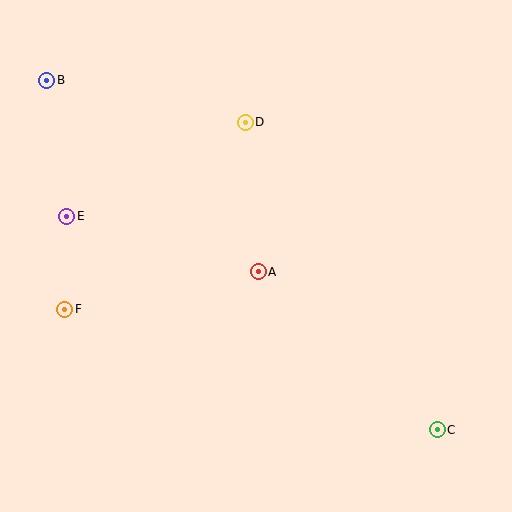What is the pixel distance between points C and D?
The distance between C and D is 363 pixels.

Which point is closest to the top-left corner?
Point B is closest to the top-left corner.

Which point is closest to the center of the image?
Point A at (258, 272) is closest to the center.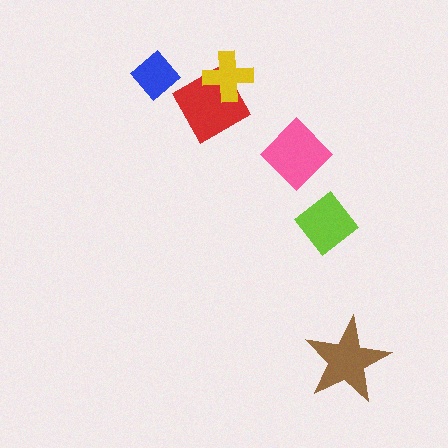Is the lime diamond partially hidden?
No, no other shape covers it.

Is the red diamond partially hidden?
Yes, it is partially covered by another shape.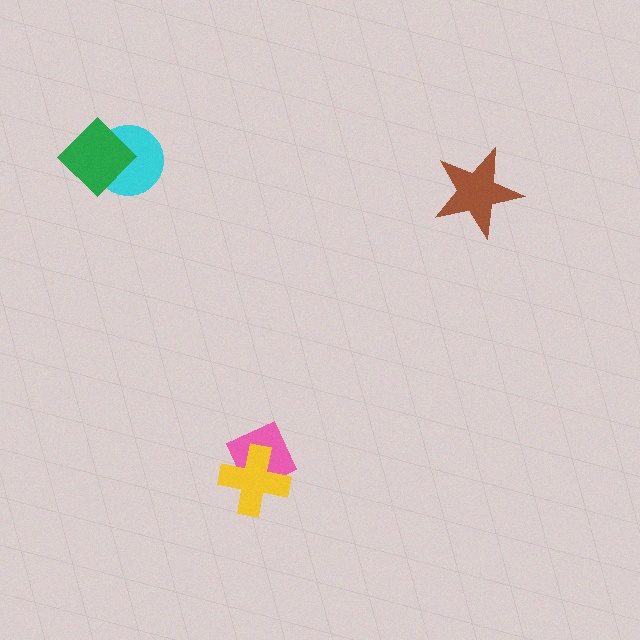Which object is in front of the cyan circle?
The green diamond is in front of the cyan circle.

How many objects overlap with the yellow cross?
1 object overlaps with the yellow cross.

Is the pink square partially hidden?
Yes, it is partially covered by another shape.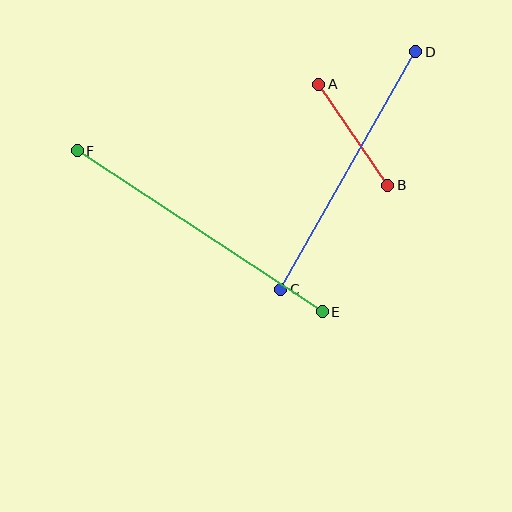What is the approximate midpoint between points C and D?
The midpoint is at approximately (348, 170) pixels.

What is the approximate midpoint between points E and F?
The midpoint is at approximately (200, 231) pixels.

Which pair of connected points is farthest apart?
Points E and F are farthest apart.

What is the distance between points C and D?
The distance is approximately 274 pixels.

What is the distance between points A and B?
The distance is approximately 122 pixels.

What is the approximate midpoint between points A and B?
The midpoint is at approximately (353, 135) pixels.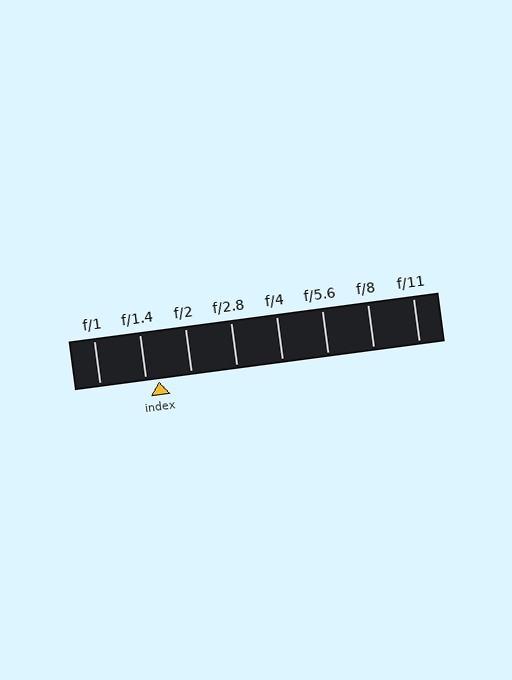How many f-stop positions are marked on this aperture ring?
There are 8 f-stop positions marked.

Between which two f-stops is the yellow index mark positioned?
The index mark is between f/1.4 and f/2.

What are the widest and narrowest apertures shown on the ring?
The widest aperture shown is f/1 and the narrowest is f/11.